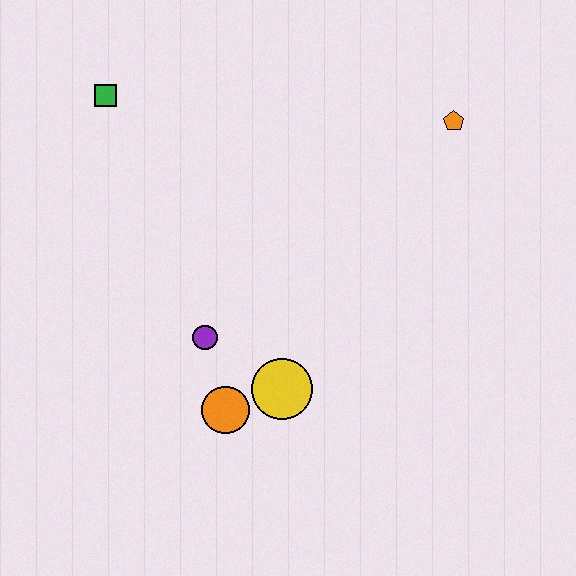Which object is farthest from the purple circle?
The orange pentagon is farthest from the purple circle.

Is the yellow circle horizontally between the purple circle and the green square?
No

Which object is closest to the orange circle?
The yellow circle is closest to the orange circle.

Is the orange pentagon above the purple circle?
Yes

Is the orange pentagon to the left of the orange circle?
No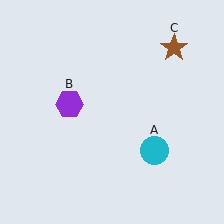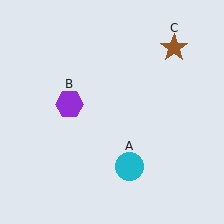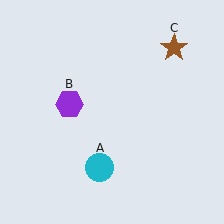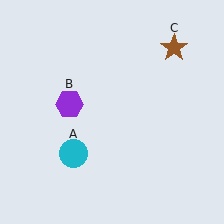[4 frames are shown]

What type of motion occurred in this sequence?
The cyan circle (object A) rotated clockwise around the center of the scene.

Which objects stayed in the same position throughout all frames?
Purple hexagon (object B) and brown star (object C) remained stationary.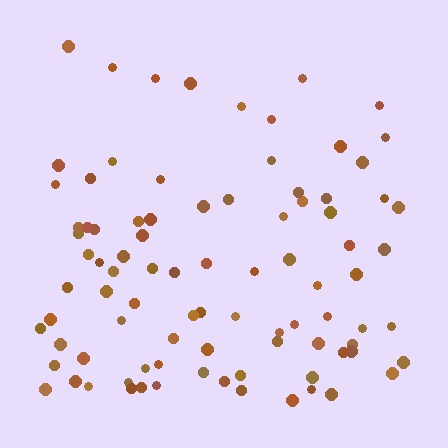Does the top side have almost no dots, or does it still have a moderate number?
Still a moderate number, just noticeably fewer than the bottom.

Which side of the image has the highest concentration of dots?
The bottom.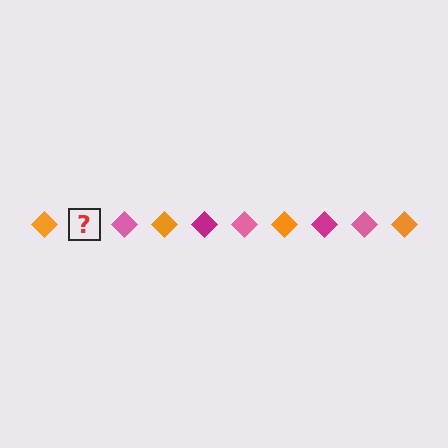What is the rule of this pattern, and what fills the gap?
The rule is that the pattern cycles through orange, magenta, pink diamonds. The gap should be filled with a magenta diamond.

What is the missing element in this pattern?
The missing element is a magenta diamond.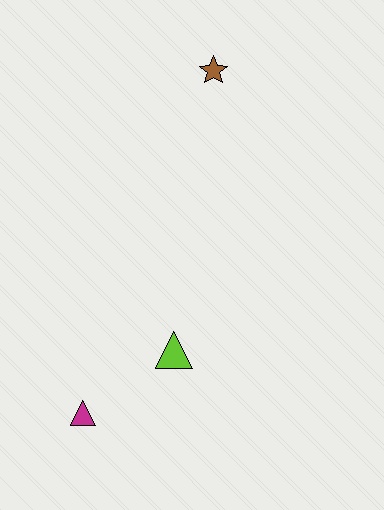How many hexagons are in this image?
There are no hexagons.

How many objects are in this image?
There are 3 objects.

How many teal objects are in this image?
There are no teal objects.